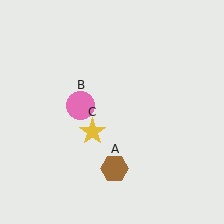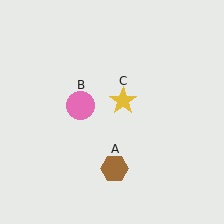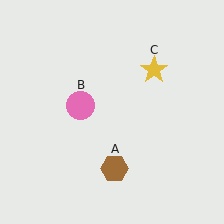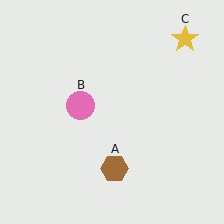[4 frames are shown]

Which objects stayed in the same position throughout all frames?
Brown hexagon (object A) and pink circle (object B) remained stationary.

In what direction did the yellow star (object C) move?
The yellow star (object C) moved up and to the right.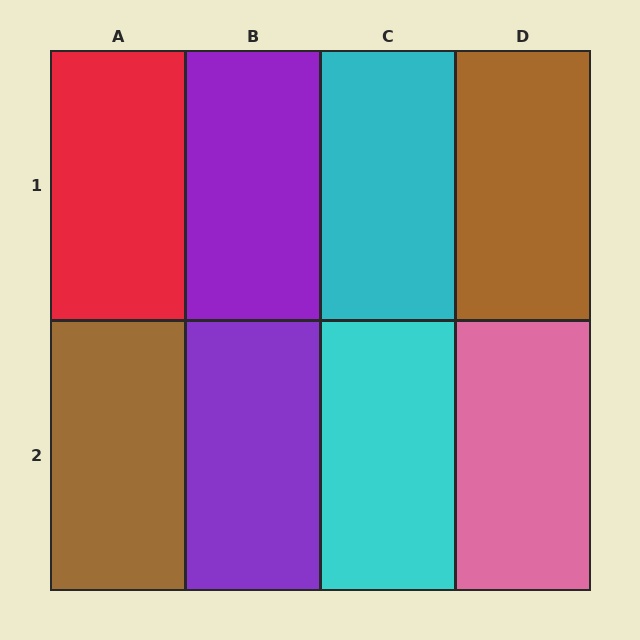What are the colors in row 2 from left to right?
Brown, purple, cyan, pink.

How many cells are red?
1 cell is red.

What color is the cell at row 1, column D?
Brown.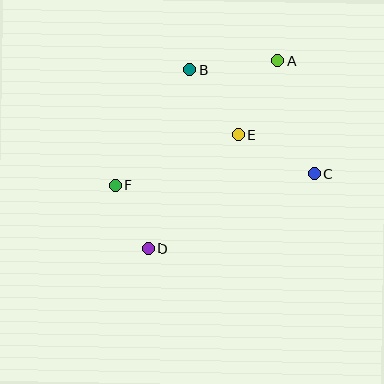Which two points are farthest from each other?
Points A and D are farthest from each other.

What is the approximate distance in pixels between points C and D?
The distance between C and D is approximately 183 pixels.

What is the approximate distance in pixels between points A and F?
The distance between A and F is approximately 204 pixels.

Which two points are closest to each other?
Points D and F are closest to each other.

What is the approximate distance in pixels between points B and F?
The distance between B and F is approximately 137 pixels.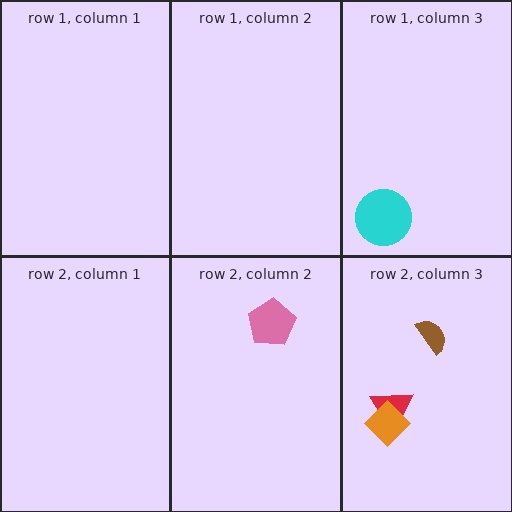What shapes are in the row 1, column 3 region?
The cyan circle.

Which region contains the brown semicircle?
The row 2, column 3 region.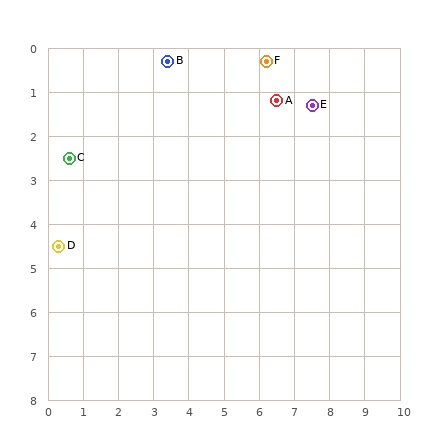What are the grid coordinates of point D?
Point D is at approximately (0.3, 4.5).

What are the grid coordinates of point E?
Point E is at approximately (7.5, 1.3).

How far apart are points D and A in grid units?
Points D and A are about 7.0 grid units apart.